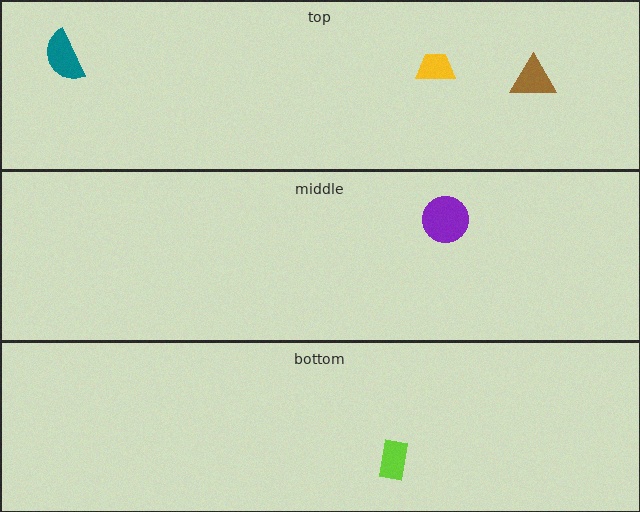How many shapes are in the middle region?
1.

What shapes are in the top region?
The teal semicircle, the yellow trapezoid, the brown triangle.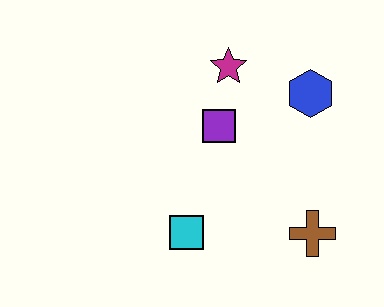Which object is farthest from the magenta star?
The brown cross is farthest from the magenta star.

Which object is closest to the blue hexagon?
The magenta star is closest to the blue hexagon.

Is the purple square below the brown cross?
No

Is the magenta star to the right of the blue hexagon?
No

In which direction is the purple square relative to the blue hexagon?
The purple square is to the left of the blue hexagon.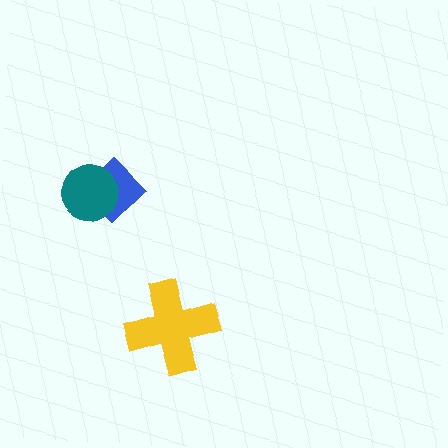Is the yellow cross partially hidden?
No, no other shape covers it.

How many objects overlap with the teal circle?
1 object overlaps with the teal circle.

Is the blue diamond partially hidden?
Yes, it is partially covered by another shape.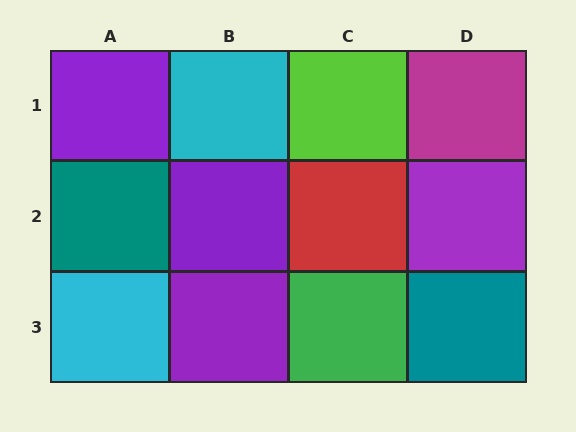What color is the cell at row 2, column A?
Teal.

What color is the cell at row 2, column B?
Purple.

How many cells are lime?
1 cell is lime.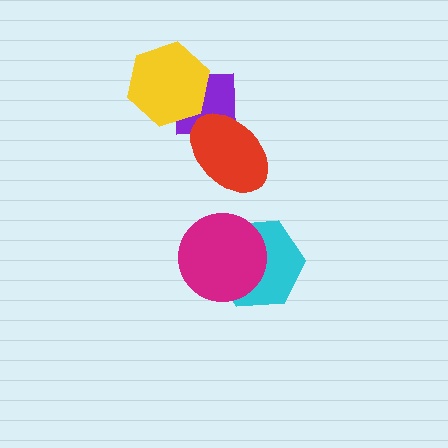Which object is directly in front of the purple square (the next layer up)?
The yellow hexagon is directly in front of the purple square.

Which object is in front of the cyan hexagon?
The magenta circle is in front of the cyan hexagon.